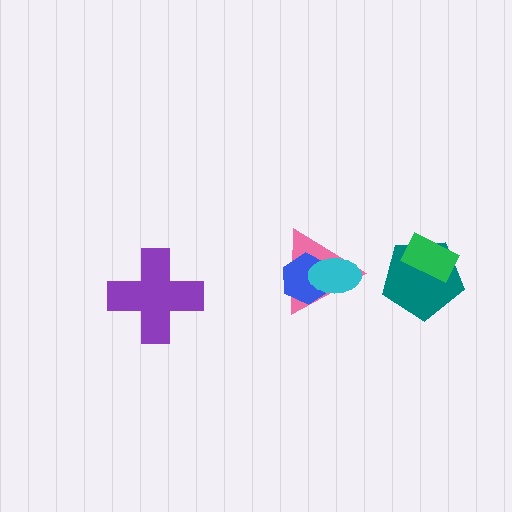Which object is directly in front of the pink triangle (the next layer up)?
The blue hexagon is directly in front of the pink triangle.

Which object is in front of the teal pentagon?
The green rectangle is in front of the teal pentagon.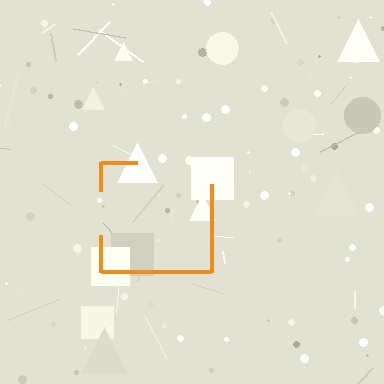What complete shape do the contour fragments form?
The contour fragments form a square.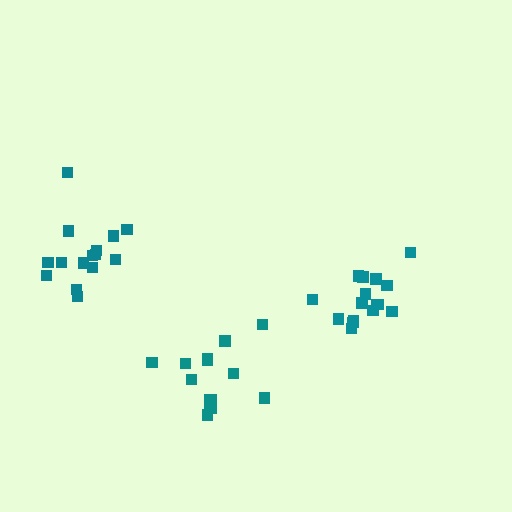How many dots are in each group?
Group 1: 17 dots, Group 2: 15 dots, Group 3: 14 dots (46 total).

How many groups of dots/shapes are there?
There are 3 groups.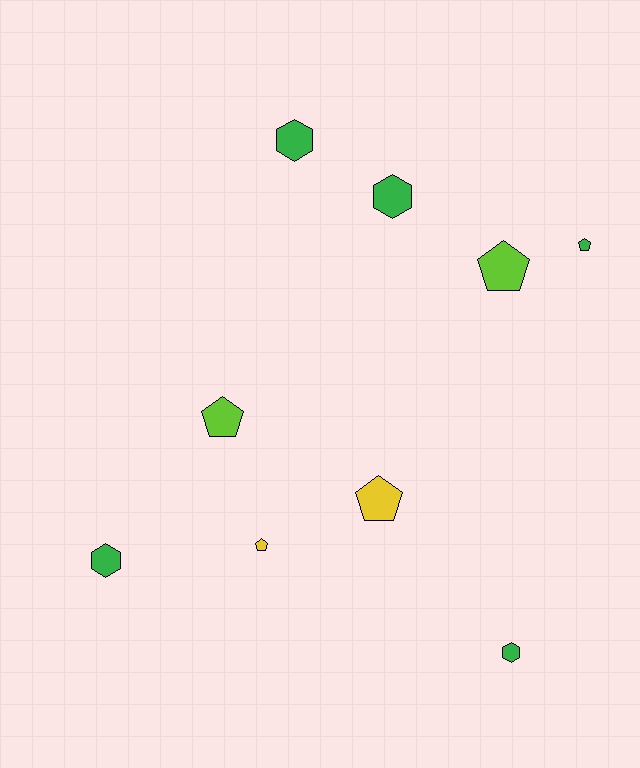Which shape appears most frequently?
Pentagon, with 5 objects.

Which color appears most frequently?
Green, with 5 objects.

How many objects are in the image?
There are 9 objects.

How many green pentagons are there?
There is 1 green pentagon.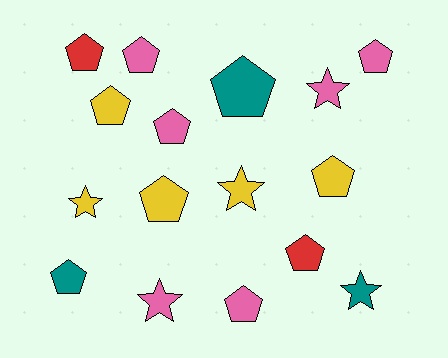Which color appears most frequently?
Pink, with 6 objects.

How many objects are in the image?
There are 16 objects.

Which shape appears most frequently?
Pentagon, with 11 objects.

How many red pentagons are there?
There are 2 red pentagons.